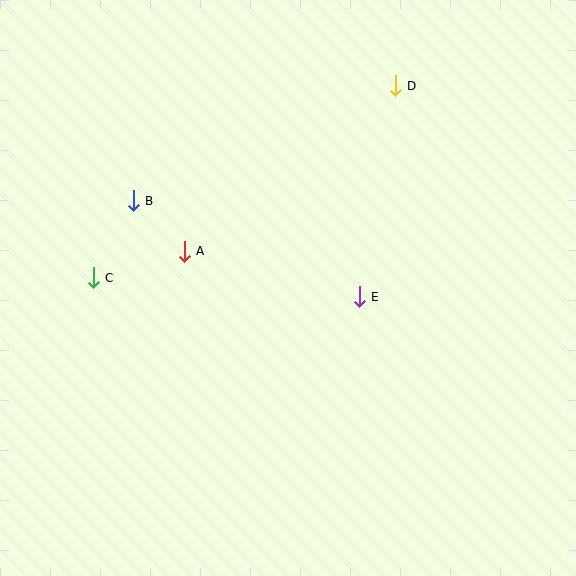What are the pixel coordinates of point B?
Point B is at (133, 201).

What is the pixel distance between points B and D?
The distance between B and D is 286 pixels.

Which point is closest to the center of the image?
Point E at (359, 297) is closest to the center.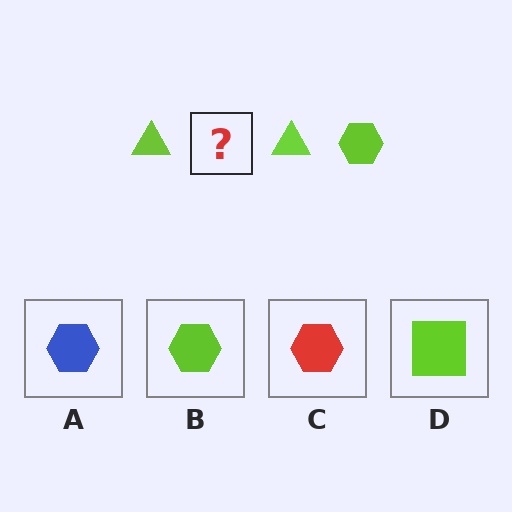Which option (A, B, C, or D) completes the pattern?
B.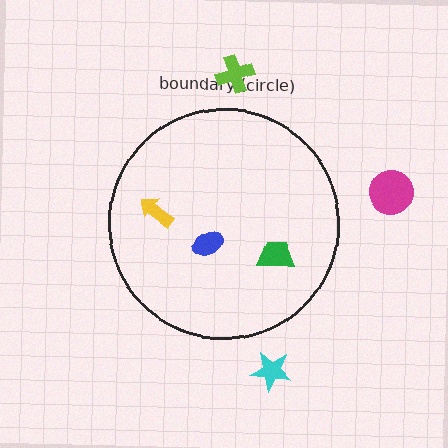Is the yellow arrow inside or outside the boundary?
Inside.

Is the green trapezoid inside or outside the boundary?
Inside.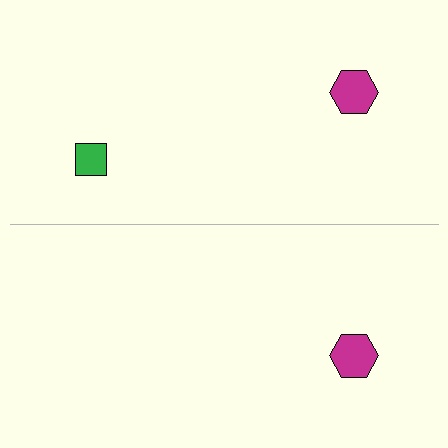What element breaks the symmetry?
A green square is missing from the bottom side.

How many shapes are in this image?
There are 3 shapes in this image.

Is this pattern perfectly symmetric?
No, the pattern is not perfectly symmetric. A green square is missing from the bottom side.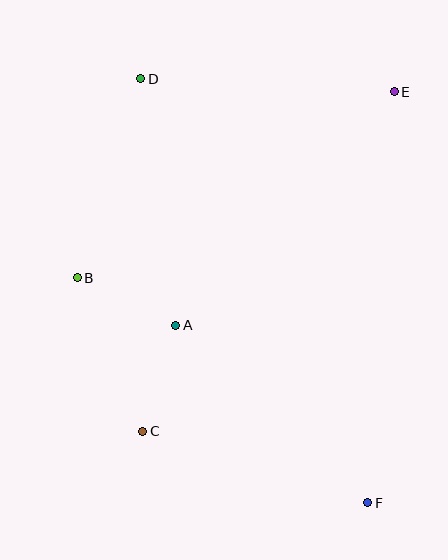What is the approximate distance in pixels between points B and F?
The distance between B and F is approximately 368 pixels.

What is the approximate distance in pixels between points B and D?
The distance between B and D is approximately 209 pixels.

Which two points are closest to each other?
Points A and B are closest to each other.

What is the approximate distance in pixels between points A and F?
The distance between A and F is approximately 261 pixels.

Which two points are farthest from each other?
Points D and F are farthest from each other.